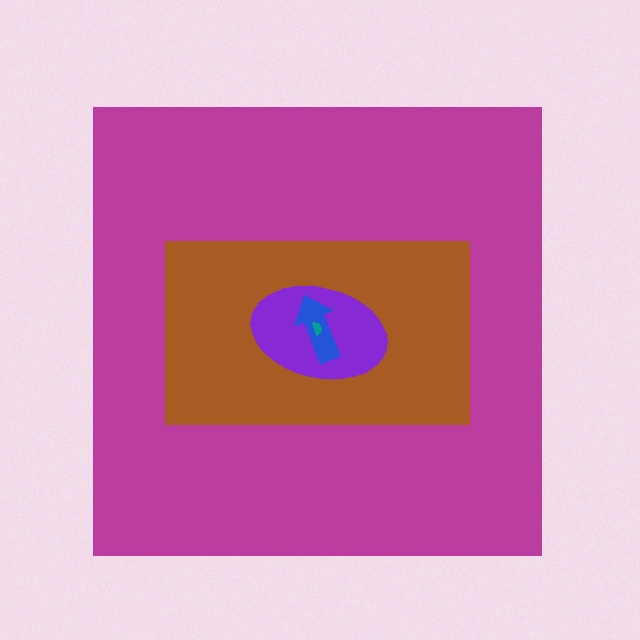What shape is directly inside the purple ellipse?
The blue arrow.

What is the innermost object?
The teal semicircle.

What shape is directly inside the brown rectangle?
The purple ellipse.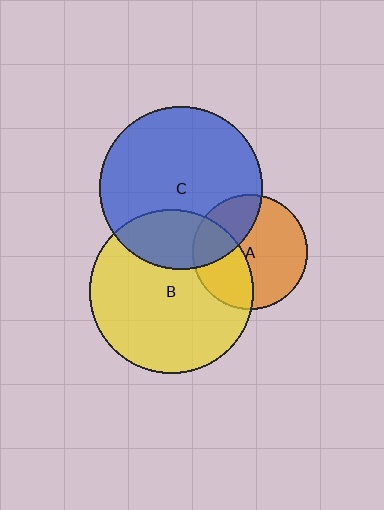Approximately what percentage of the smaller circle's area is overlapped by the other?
Approximately 30%.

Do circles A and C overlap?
Yes.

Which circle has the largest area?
Circle B (yellow).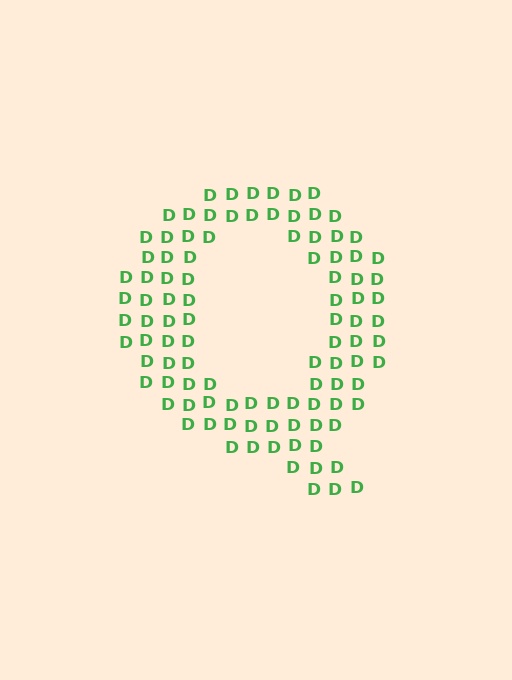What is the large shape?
The large shape is the letter Q.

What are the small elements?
The small elements are letter D's.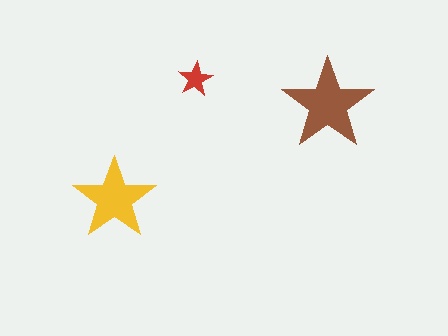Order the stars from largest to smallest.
the brown one, the yellow one, the red one.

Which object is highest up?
The red star is topmost.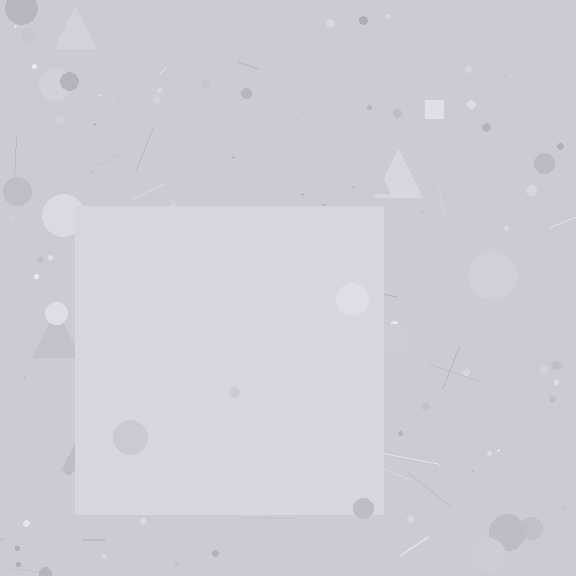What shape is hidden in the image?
A square is hidden in the image.